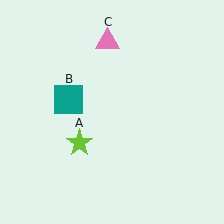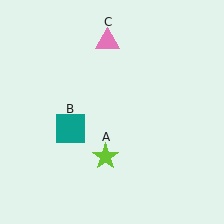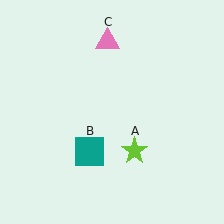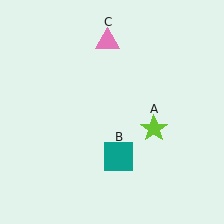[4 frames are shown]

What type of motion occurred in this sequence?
The lime star (object A), teal square (object B) rotated counterclockwise around the center of the scene.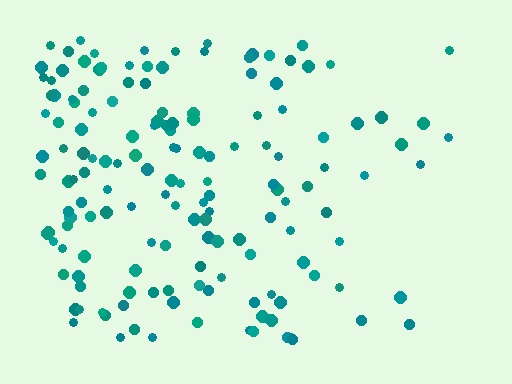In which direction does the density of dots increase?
From right to left, with the left side densest.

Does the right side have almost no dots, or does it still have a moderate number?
Still a moderate number, just noticeably fewer than the left.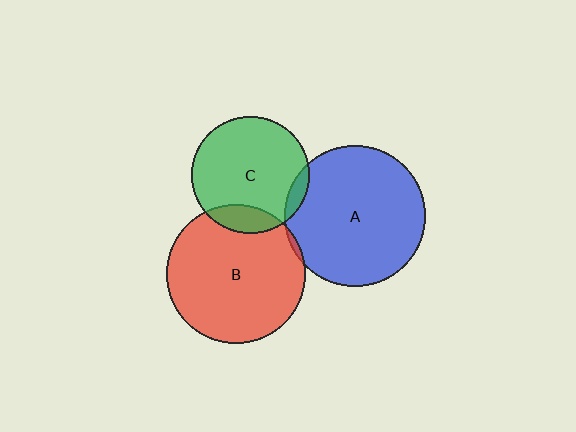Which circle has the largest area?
Circle A (blue).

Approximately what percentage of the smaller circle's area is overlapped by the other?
Approximately 15%.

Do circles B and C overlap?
Yes.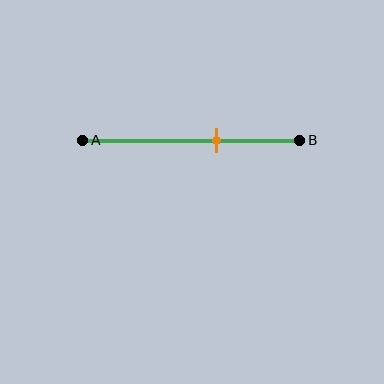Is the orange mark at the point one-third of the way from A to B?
No, the mark is at about 60% from A, not at the 33% one-third point.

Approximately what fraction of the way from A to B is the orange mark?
The orange mark is approximately 60% of the way from A to B.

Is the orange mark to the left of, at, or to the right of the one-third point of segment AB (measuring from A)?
The orange mark is to the right of the one-third point of segment AB.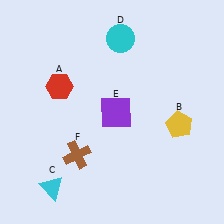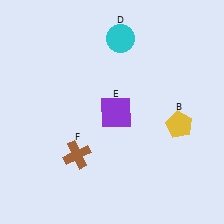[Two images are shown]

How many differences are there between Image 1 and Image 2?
There are 2 differences between the two images.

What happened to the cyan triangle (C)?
The cyan triangle (C) was removed in Image 2. It was in the bottom-left area of Image 1.